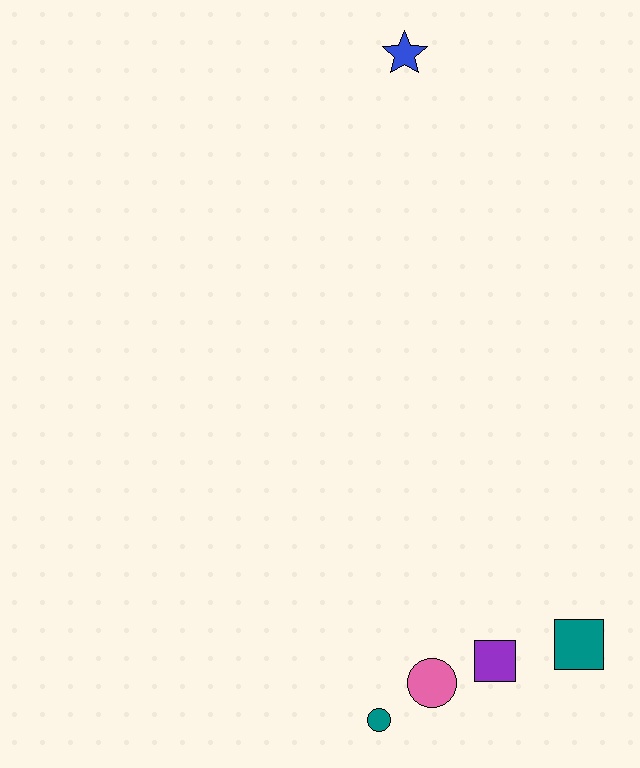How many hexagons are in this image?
There are no hexagons.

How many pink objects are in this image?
There is 1 pink object.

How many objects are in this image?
There are 5 objects.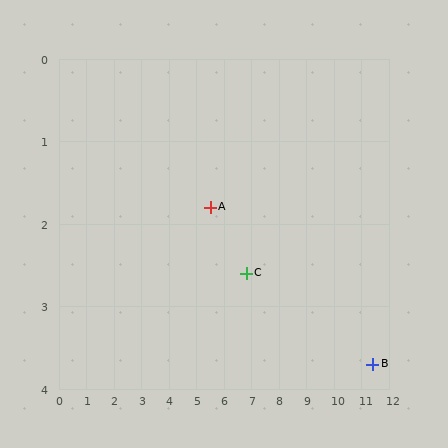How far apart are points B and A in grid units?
Points B and A are about 6.2 grid units apart.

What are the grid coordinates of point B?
Point B is at approximately (11.4, 3.7).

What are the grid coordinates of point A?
Point A is at approximately (5.5, 1.8).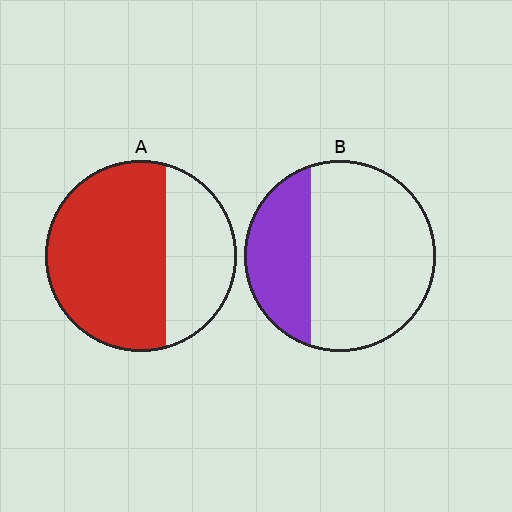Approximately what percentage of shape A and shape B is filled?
A is approximately 65% and B is approximately 30%.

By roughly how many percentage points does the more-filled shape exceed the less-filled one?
By roughly 35 percentage points (A over B).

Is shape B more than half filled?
No.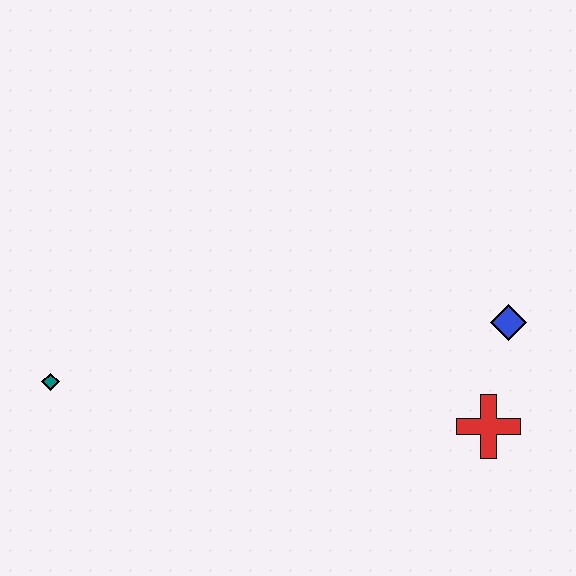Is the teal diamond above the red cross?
Yes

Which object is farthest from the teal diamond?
The blue diamond is farthest from the teal diamond.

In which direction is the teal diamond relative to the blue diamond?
The teal diamond is to the left of the blue diamond.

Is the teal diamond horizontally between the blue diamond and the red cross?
No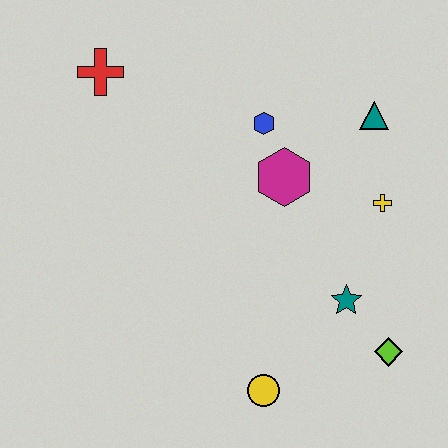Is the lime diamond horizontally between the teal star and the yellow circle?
No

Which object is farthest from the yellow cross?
The red cross is farthest from the yellow cross.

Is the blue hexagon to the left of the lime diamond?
Yes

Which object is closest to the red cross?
The blue hexagon is closest to the red cross.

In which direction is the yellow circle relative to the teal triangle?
The yellow circle is below the teal triangle.